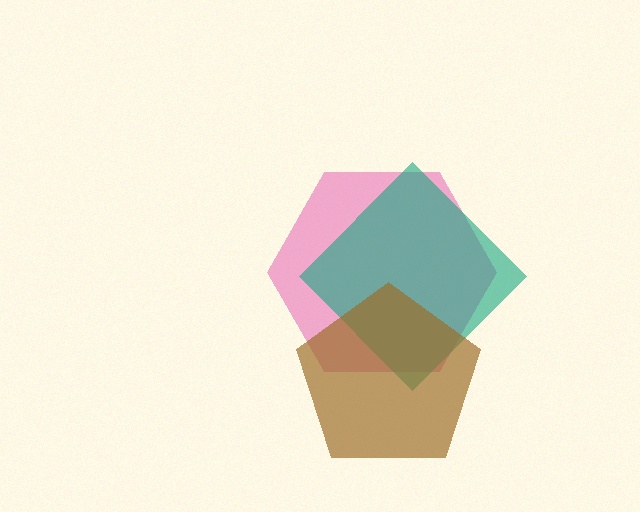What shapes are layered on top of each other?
The layered shapes are: a pink hexagon, a teal diamond, a brown pentagon.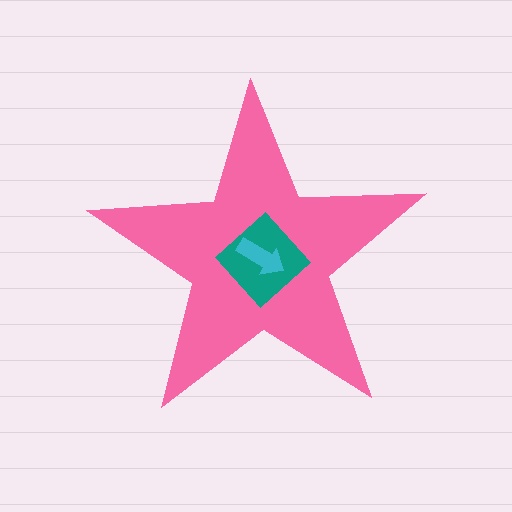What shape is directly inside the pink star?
The teal diamond.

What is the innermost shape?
The cyan arrow.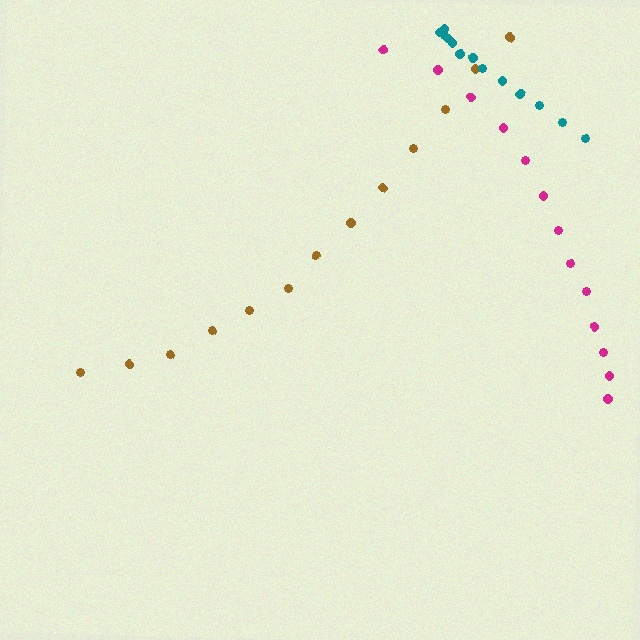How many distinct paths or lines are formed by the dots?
There are 3 distinct paths.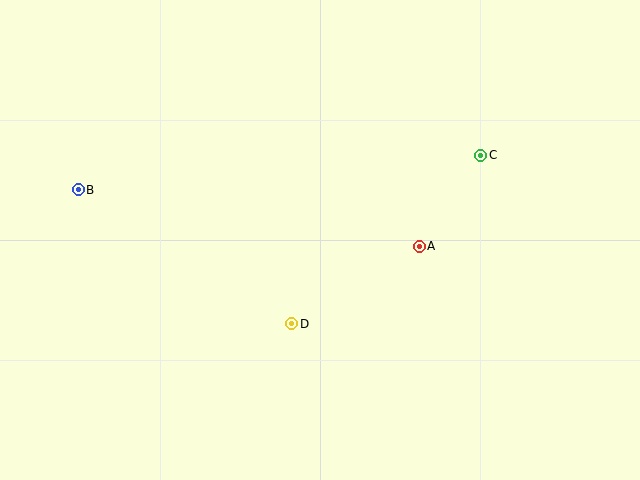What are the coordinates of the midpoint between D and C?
The midpoint between D and C is at (386, 240).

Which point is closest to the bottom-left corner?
Point B is closest to the bottom-left corner.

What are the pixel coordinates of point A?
Point A is at (419, 246).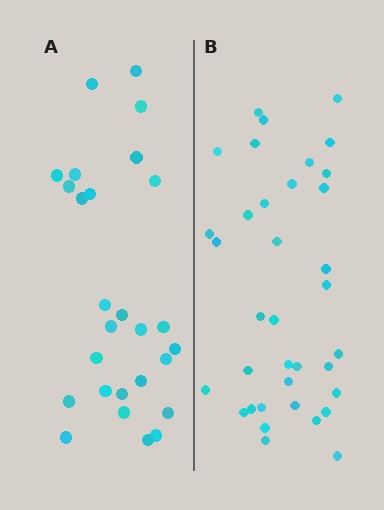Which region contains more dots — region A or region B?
Region B (the right region) has more dots.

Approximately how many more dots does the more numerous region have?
Region B has roughly 8 or so more dots than region A.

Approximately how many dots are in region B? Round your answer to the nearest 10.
About 40 dots. (The exact count is 36, which rounds to 40.)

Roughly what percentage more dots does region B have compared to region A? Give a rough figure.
About 35% more.